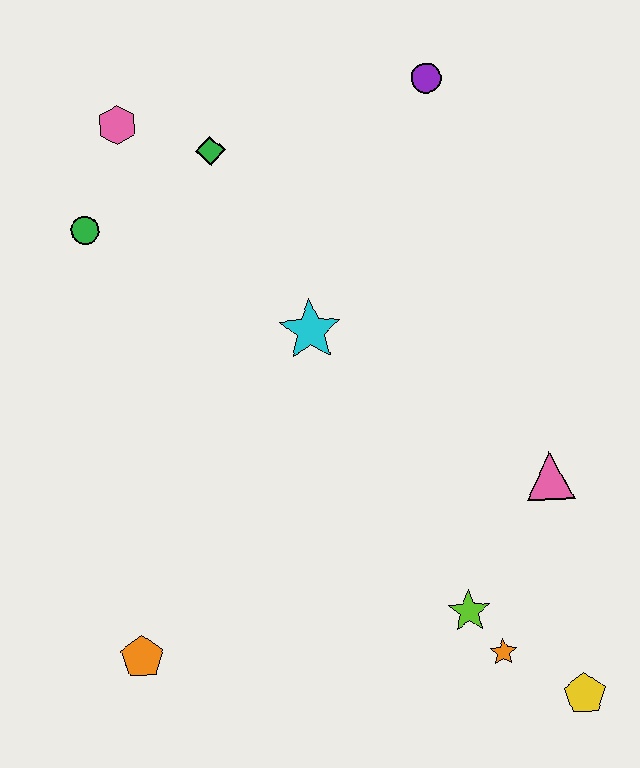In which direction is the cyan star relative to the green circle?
The cyan star is to the right of the green circle.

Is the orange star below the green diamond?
Yes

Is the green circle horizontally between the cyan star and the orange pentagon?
No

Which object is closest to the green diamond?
The pink hexagon is closest to the green diamond.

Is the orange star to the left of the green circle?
No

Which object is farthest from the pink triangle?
The pink hexagon is farthest from the pink triangle.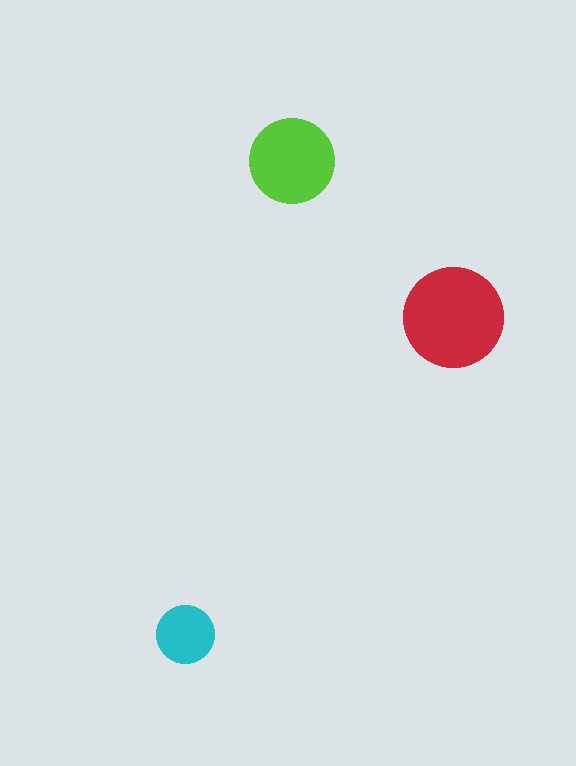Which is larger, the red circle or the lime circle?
The red one.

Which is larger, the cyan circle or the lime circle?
The lime one.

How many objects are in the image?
There are 3 objects in the image.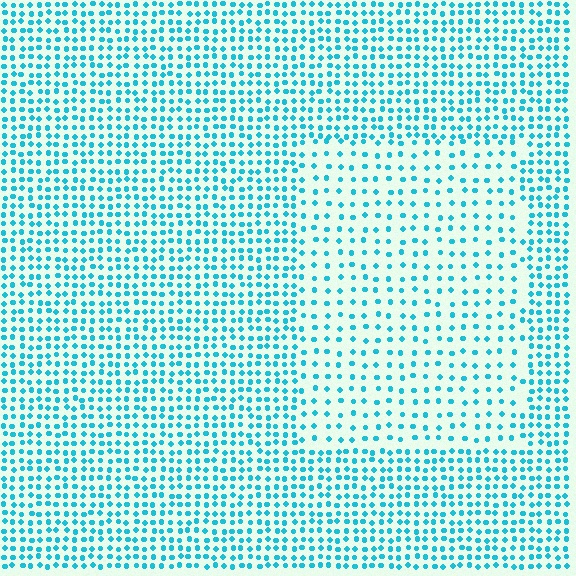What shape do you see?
I see a rectangle.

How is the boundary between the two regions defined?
The boundary is defined by a change in element density (approximately 2.0x ratio). All elements are the same color, size, and shape.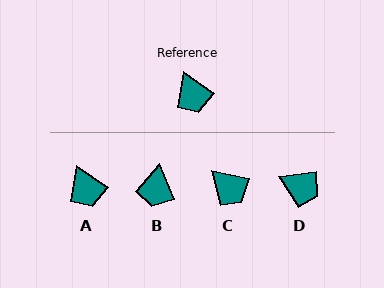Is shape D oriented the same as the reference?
No, it is off by about 44 degrees.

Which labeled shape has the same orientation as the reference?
A.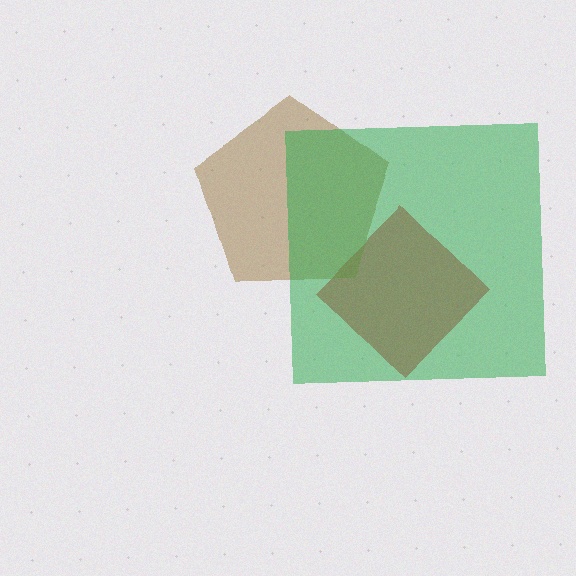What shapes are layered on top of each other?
The layered shapes are: a red diamond, a brown pentagon, a green square.